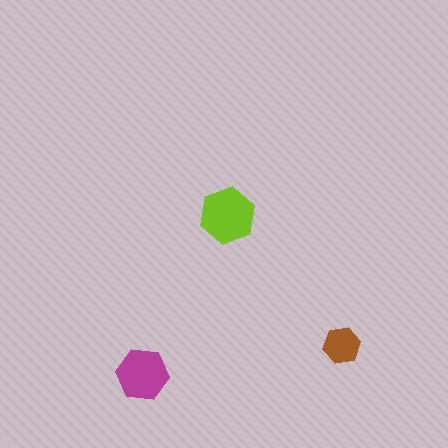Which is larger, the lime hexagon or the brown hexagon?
The lime one.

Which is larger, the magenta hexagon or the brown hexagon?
The magenta one.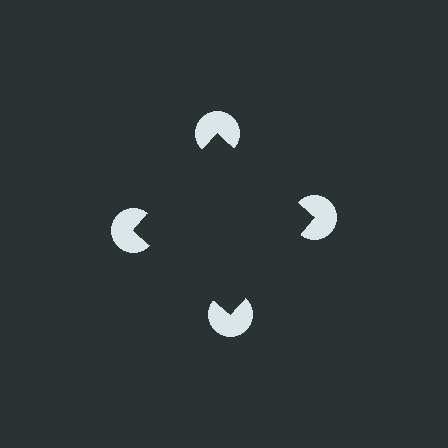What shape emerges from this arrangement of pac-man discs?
An illusory square — its edges are inferred from the aligned wedge cuts in the pac-man discs, not physically drawn.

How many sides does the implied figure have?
4 sides.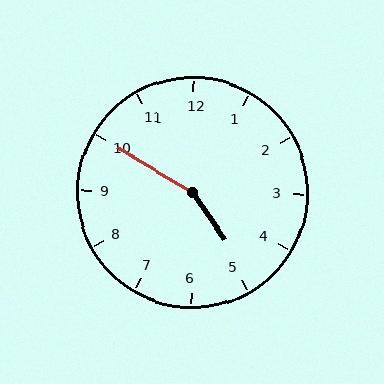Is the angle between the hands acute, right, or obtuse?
It is obtuse.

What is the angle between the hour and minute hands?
Approximately 155 degrees.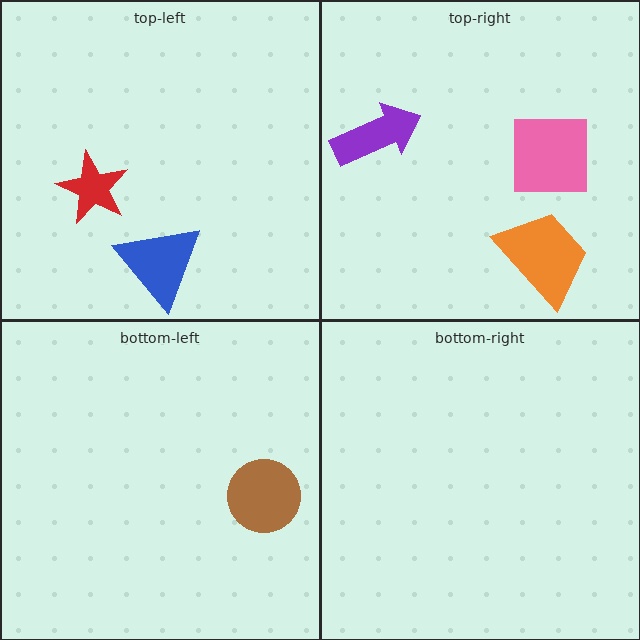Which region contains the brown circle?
The bottom-left region.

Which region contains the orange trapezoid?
The top-right region.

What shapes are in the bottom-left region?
The brown circle.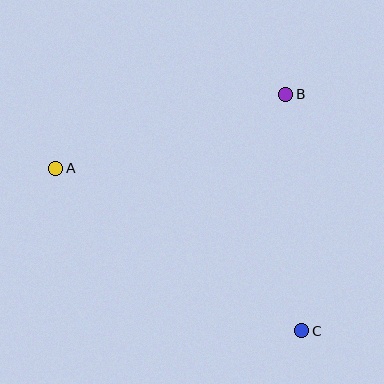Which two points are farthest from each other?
Points A and C are farthest from each other.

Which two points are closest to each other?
Points B and C are closest to each other.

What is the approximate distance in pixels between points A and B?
The distance between A and B is approximately 242 pixels.